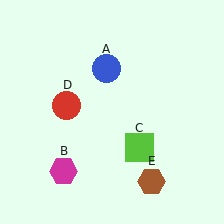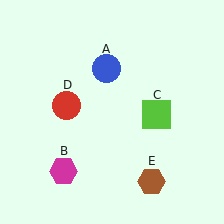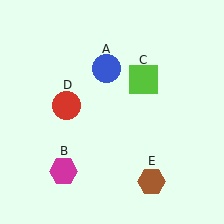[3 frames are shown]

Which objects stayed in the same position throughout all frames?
Blue circle (object A) and magenta hexagon (object B) and red circle (object D) and brown hexagon (object E) remained stationary.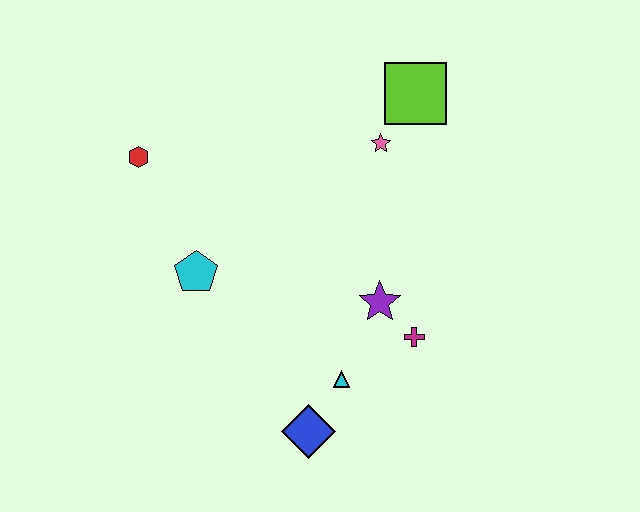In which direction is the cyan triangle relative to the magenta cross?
The cyan triangle is to the left of the magenta cross.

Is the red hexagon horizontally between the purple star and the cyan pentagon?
No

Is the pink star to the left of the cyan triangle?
No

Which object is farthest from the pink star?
The blue diamond is farthest from the pink star.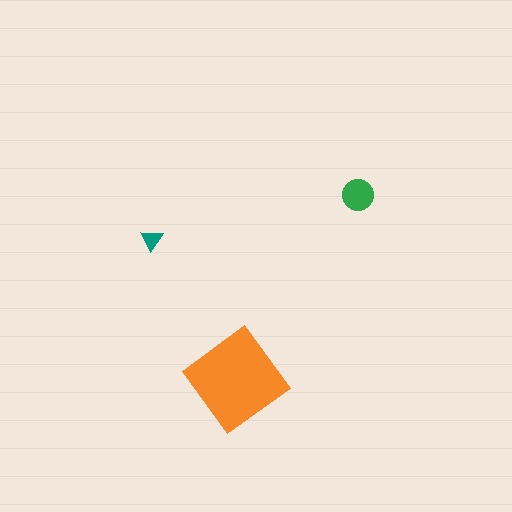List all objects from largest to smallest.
The orange diamond, the green circle, the teal triangle.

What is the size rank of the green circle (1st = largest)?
2nd.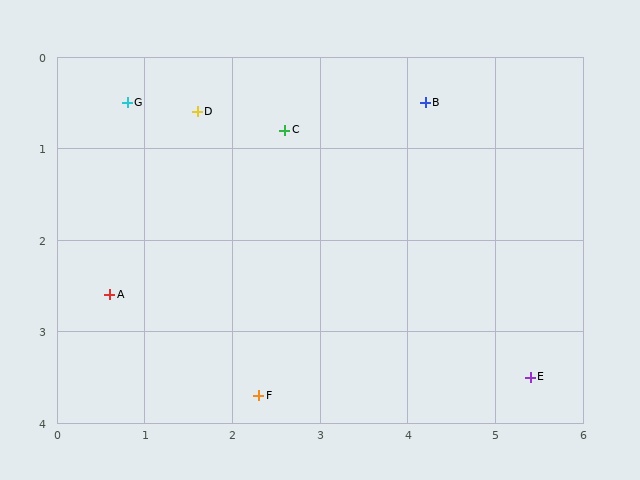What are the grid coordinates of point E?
Point E is at approximately (5.4, 3.5).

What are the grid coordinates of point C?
Point C is at approximately (2.6, 0.8).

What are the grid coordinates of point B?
Point B is at approximately (4.2, 0.5).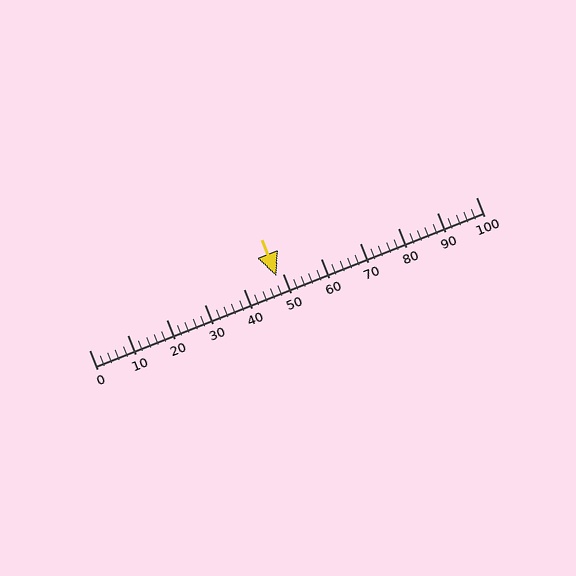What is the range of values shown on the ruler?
The ruler shows values from 0 to 100.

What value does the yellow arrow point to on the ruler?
The yellow arrow points to approximately 48.